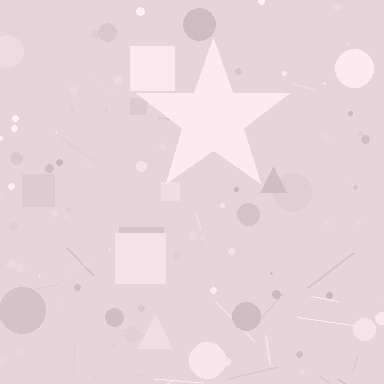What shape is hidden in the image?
A star is hidden in the image.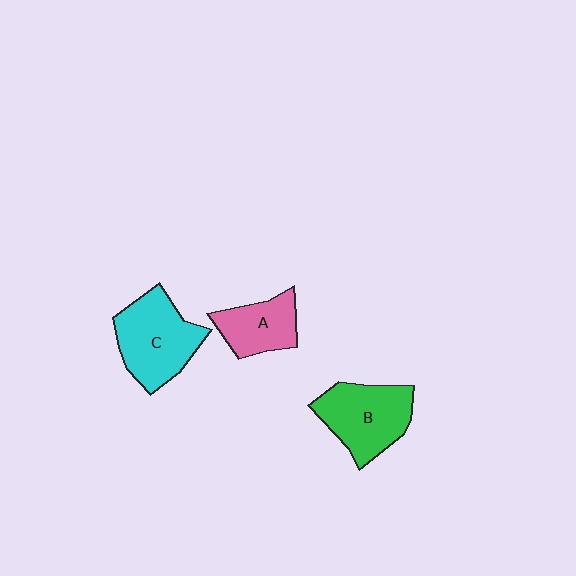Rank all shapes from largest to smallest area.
From largest to smallest: C (cyan), B (green), A (pink).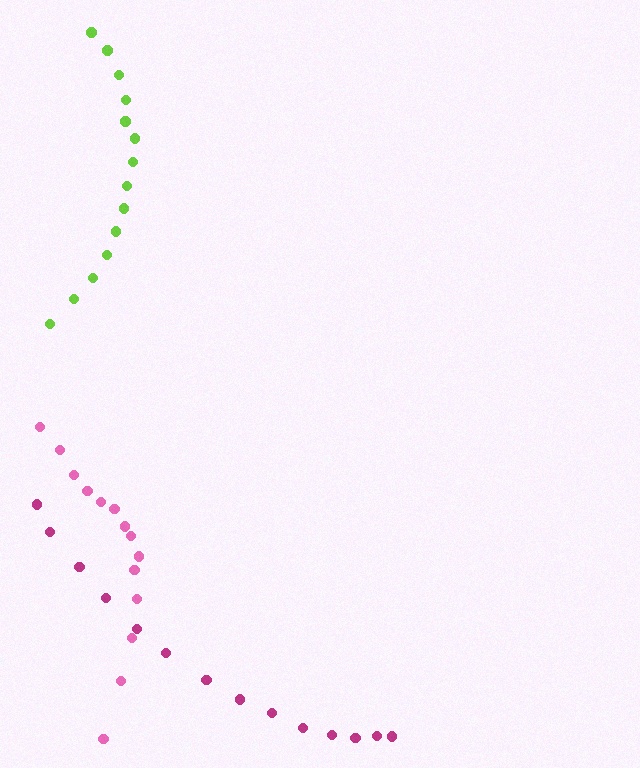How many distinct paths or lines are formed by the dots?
There are 3 distinct paths.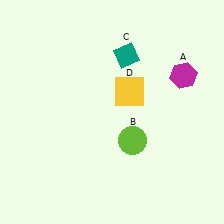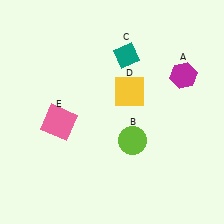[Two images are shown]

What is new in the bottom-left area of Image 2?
A pink square (E) was added in the bottom-left area of Image 2.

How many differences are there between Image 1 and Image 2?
There is 1 difference between the two images.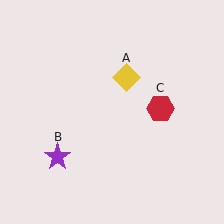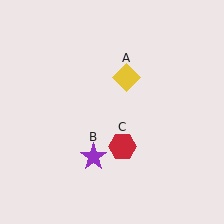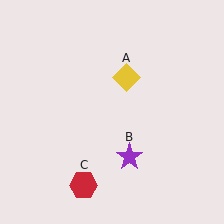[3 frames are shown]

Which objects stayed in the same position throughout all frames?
Yellow diamond (object A) remained stationary.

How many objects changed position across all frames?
2 objects changed position: purple star (object B), red hexagon (object C).